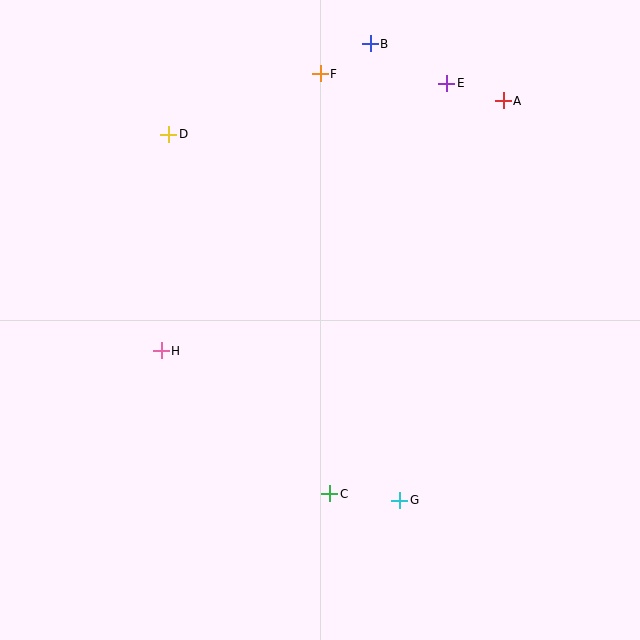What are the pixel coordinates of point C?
Point C is at (330, 494).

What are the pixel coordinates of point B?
Point B is at (370, 44).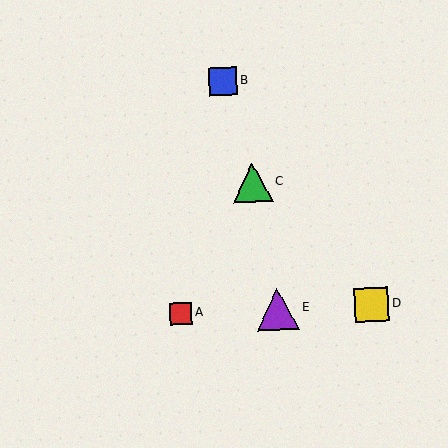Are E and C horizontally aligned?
No, E is at y≈309 and C is at y≈183.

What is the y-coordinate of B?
Object B is at y≈81.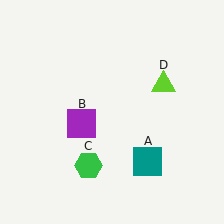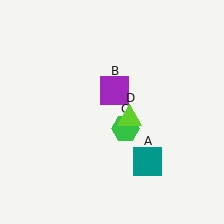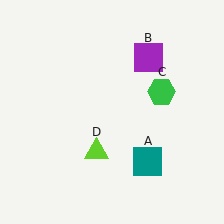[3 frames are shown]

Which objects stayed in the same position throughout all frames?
Teal square (object A) remained stationary.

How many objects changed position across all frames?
3 objects changed position: purple square (object B), green hexagon (object C), lime triangle (object D).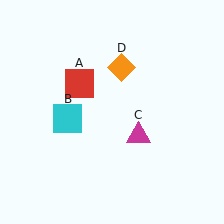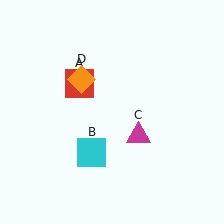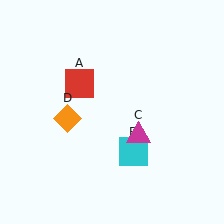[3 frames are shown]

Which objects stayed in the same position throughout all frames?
Red square (object A) and magenta triangle (object C) remained stationary.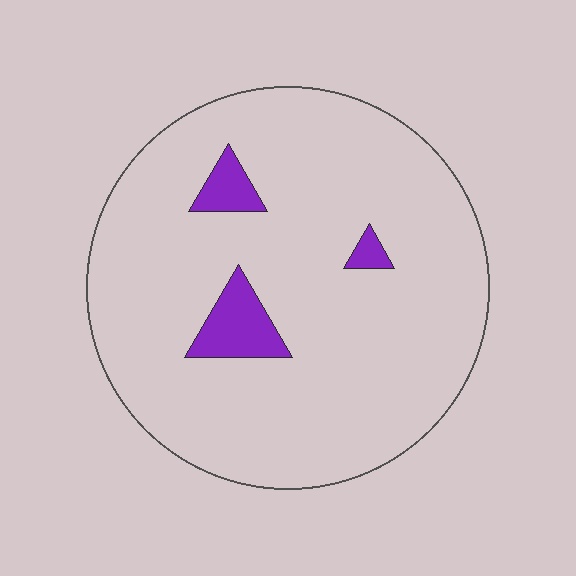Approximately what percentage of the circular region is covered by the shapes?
Approximately 5%.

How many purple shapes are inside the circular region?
3.